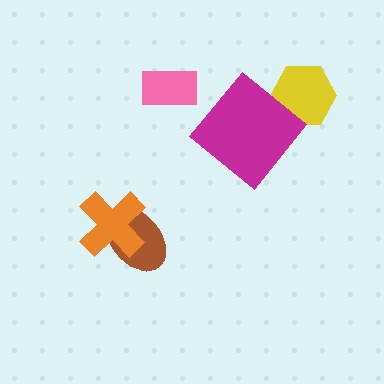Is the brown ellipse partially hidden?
Yes, it is partially covered by another shape.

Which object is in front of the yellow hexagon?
The magenta diamond is in front of the yellow hexagon.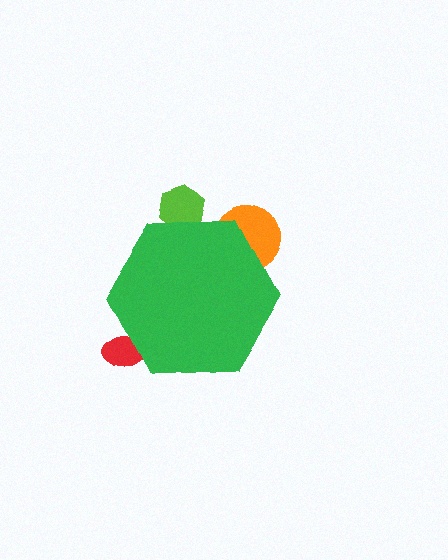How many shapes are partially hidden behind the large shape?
3 shapes are partially hidden.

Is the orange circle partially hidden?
Yes, the orange circle is partially hidden behind the green hexagon.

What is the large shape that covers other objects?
A green hexagon.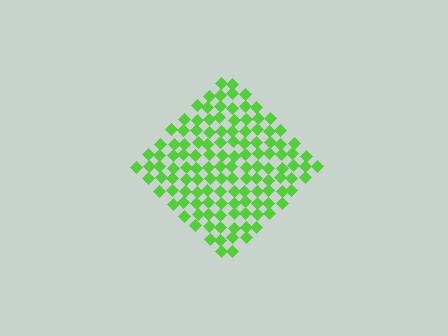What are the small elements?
The small elements are diamonds.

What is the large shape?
The large shape is a diamond.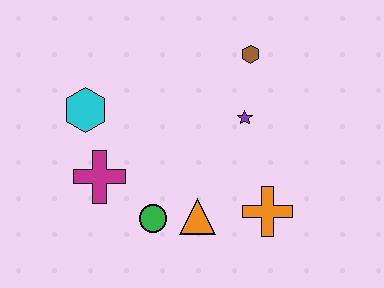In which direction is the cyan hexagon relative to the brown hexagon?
The cyan hexagon is to the left of the brown hexagon.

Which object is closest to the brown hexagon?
The purple star is closest to the brown hexagon.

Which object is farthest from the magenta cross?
The brown hexagon is farthest from the magenta cross.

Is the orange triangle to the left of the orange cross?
Yes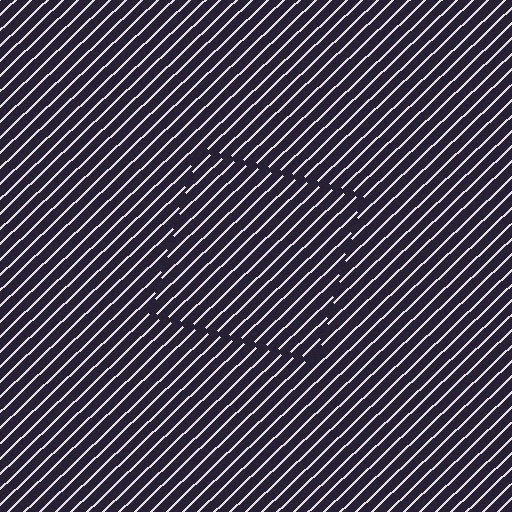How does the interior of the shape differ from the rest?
The interior of the shape contains the same grating, shifted by half a period — the contour is defined by the phase discontinuity where line-ends from the inner and outer gratings abut.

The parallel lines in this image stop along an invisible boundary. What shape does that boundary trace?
An illusory square. The interior of the shape contains the same grating, shifted by half a period — the contour is defined by the phase discontinuity where line-ends from the inner and outer gratings abut.